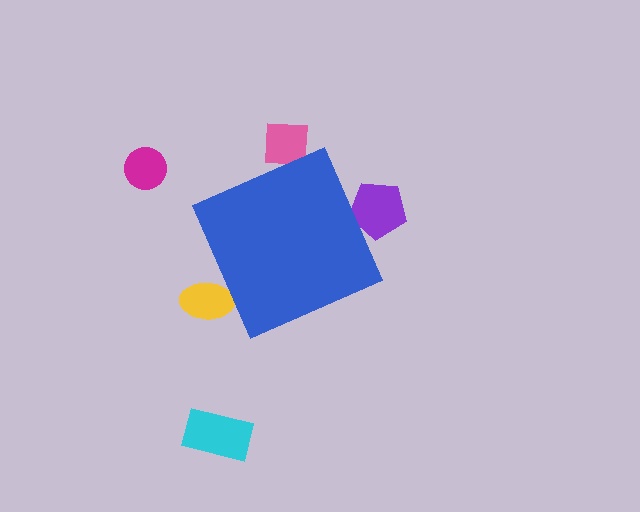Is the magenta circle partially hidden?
No, the magenta circle is fully visible.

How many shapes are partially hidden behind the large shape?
3 shapes are partially hidden.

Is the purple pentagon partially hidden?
Yes, the purple pentagon is partially hidden behind the blue diamond.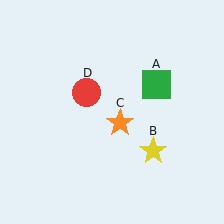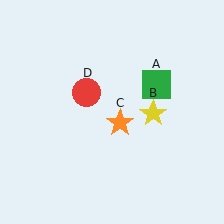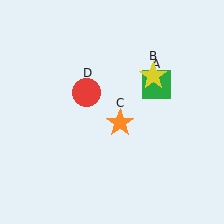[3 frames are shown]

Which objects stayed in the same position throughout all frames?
Green square (object A) and orange star (object C) and red circle (object D) remained stationary.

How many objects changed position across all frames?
1 object changed position: yellow star (object B).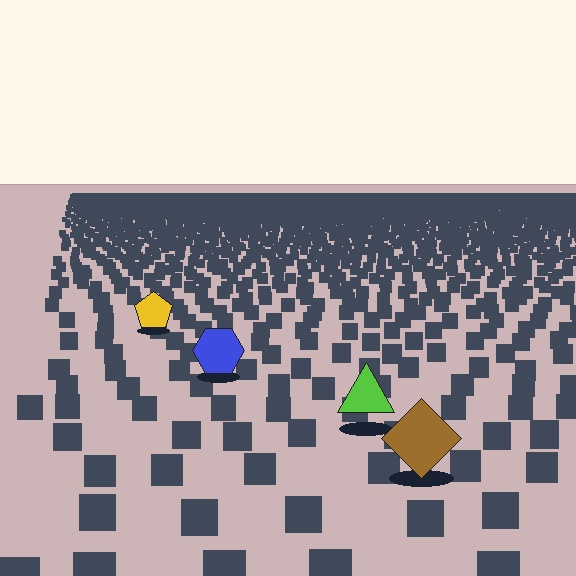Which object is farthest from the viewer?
The yellow pentagon is farthest from the viewer. It appears smaller and the ground texture around it is denser.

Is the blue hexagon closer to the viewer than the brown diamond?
No. The brown diamond is closer — you can tell from the texture gradient: the ground texture is coarser near it.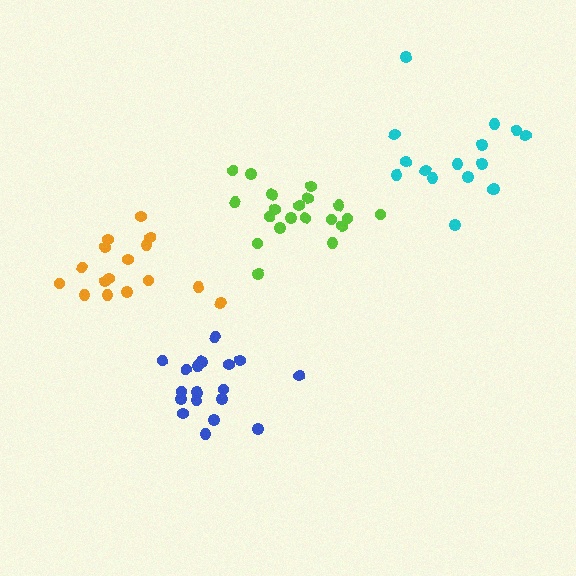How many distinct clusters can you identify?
There are 4 distinct clusters.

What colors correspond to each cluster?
The clusters are colored: blue, lime, orange, cyan.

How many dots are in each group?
Group 1: 18 dots, Group 2: 20 dots, Group 3: 16 dots, Group 4: 16 dots (70 total).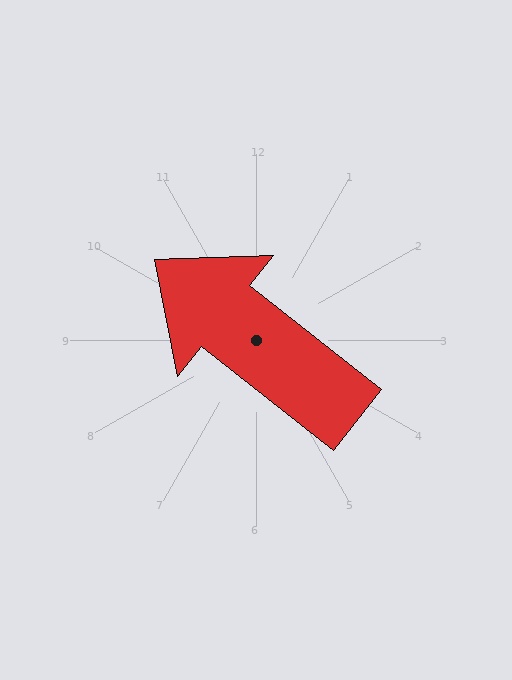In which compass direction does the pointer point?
Northwest.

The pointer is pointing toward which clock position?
Roughly 10 o'clock.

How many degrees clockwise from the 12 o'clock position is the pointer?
Approximately 308 degrees.